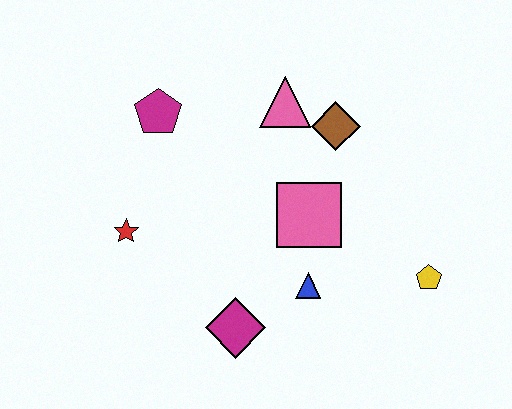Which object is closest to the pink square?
The blue triangle is closest to the pink square.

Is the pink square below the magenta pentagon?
Yes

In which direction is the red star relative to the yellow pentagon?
The red star is to the left of the yellow pentagon.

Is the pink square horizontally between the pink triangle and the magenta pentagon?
No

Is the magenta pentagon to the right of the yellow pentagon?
No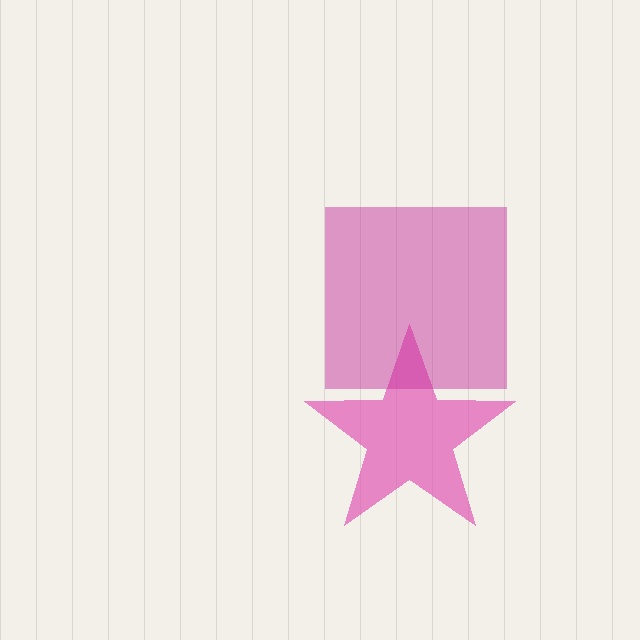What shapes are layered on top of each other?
The layered shapes are: a pink star, a magenta square.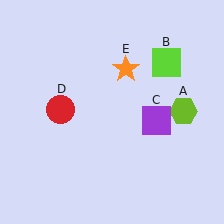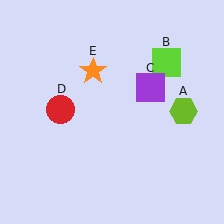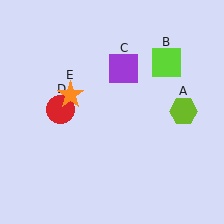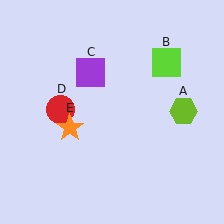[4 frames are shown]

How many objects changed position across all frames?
2 objects changed position: purple square (object C), orange star (object E).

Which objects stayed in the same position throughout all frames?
Lime hexagon (object A) and lime square (object B) and red circle (object D) remained stationary.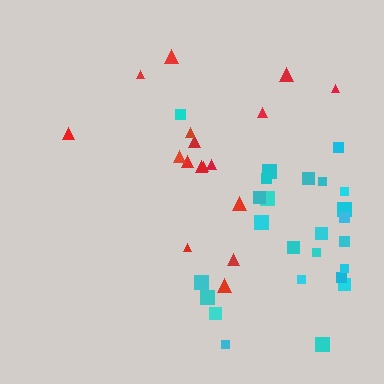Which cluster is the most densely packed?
Cyan.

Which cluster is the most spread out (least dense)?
Red.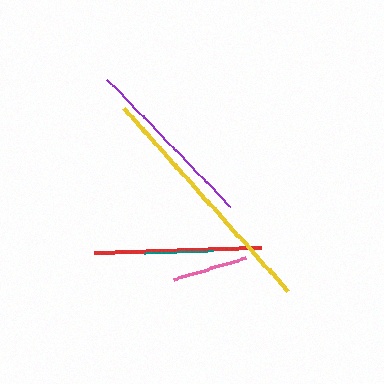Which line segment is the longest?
The yellow line is the longest at approximately 245 pixels.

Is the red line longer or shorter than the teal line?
The red line is longer than the teal line.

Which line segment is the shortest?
The teal line is the shortest at approximately 69 pixels.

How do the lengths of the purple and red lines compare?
The purple and red lines are approximately the same length.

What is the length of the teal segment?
The teal segment is approximately 69 pixels long.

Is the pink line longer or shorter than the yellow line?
The yellow line is longer than the pink line.